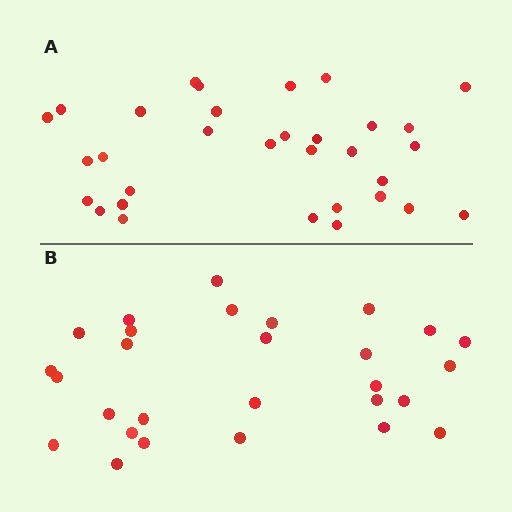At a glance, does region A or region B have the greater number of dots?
Region A (the top region) has more dots.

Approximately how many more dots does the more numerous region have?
Region A has about 4 more dots than region B.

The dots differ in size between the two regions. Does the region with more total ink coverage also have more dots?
No. Region B has more total ink coverage because its dots are larger, but region A actually contains more individual dots. Total area can be misleading — the number of items is what matters here.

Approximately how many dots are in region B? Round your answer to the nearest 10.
About 30 dots. (The exact count is 28, which rounds to 30.)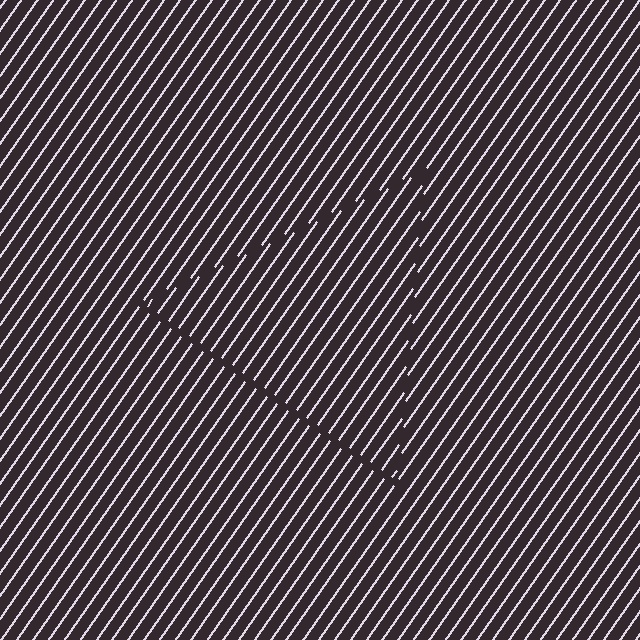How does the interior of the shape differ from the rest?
The interior of the shape contains the same grating, shifted by half a period — the contour is defined by the phase discontinuity where line-ends from the inner and outer gratings abut.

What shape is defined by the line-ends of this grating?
An illusory triangle. The interior of the shape contains the same grating, shifted by half a period — the contour is defined by the phase discontinuity where line-ends from the inner and outer gratings abut.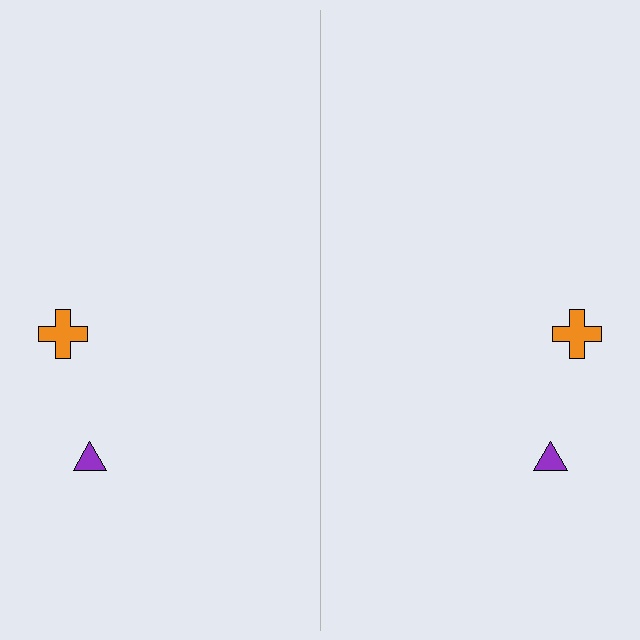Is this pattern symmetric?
Yes, this pattern has bilateral (reflection) symmetry.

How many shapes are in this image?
There are 4 shapes in this image.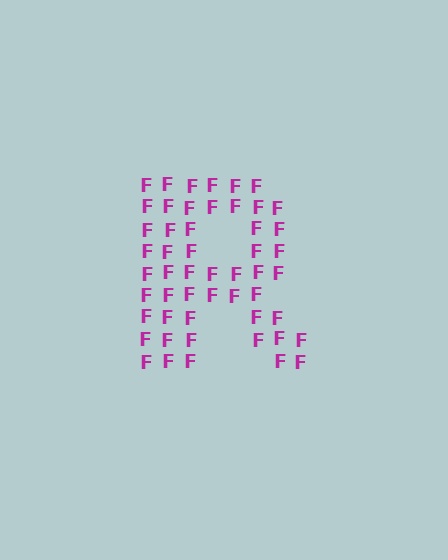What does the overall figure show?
The overall figure shows the letter R.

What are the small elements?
The small elements are letter F's.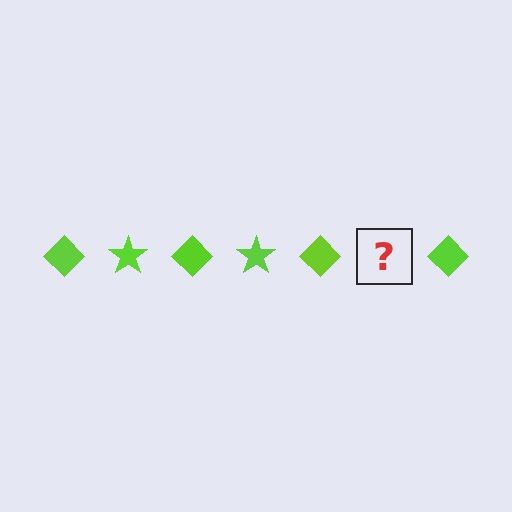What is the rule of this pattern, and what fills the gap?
The rule is that the pattern cycles through diamond, star shapes in lime. The gap should be filled with a lime star.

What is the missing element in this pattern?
The missing element is a lime star.